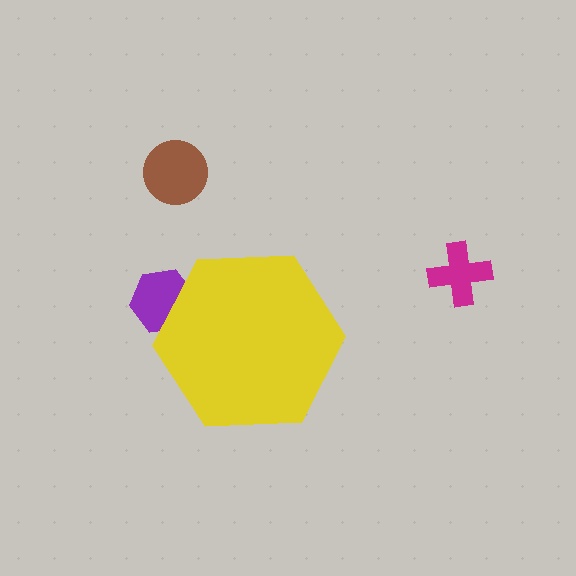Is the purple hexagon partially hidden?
Yes, the purple hexagon is partially hidden behind the yellow hexagon.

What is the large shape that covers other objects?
A yellow hexagon.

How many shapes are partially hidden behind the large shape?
1 shape is partially hidden.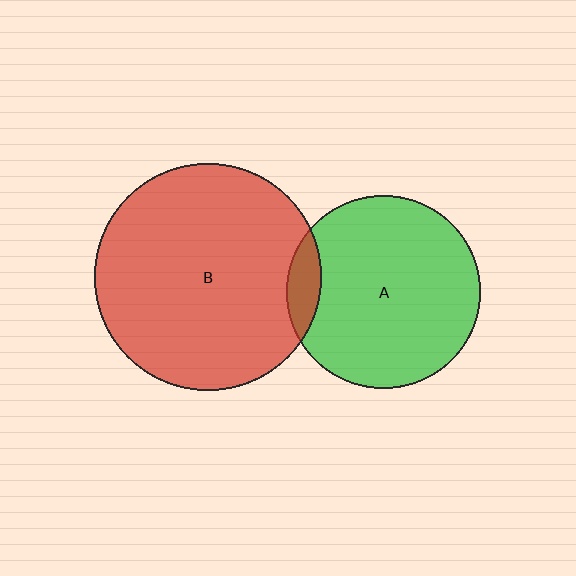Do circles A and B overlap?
Yes.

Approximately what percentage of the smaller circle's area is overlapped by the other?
Approximately 10%.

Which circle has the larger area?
Circle B (red).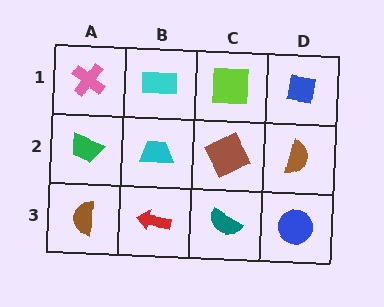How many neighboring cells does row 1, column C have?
3.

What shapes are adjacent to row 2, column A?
A pink cross (row 1, column A), a brown semicircle (row 3, column A), a cyan trapezoid (row 2, column B).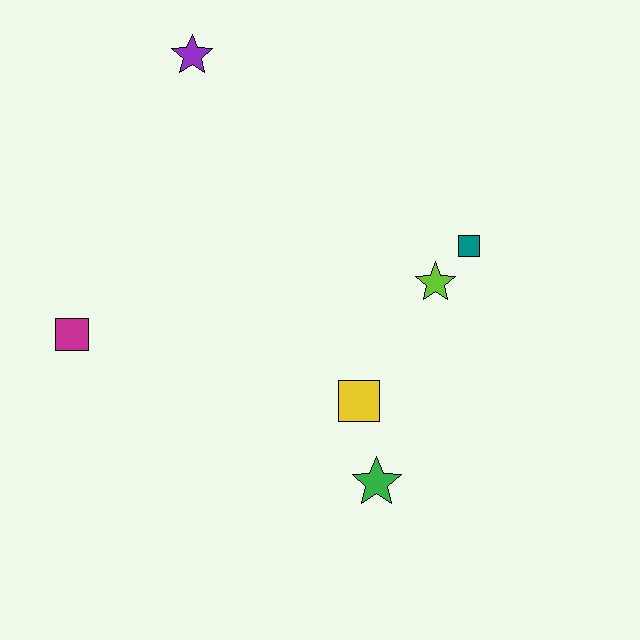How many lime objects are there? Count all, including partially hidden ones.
There is 1 lime object.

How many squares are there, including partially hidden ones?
There are 3 squares.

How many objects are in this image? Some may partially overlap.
There are 6 objects.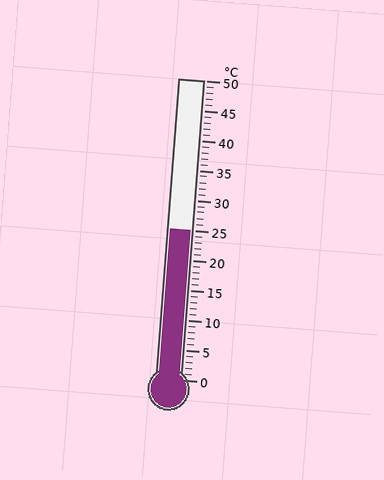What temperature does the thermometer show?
The thermometer shows approximately 25°C.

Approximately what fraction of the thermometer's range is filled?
The thermometer is filled to approximately 50% of its range.